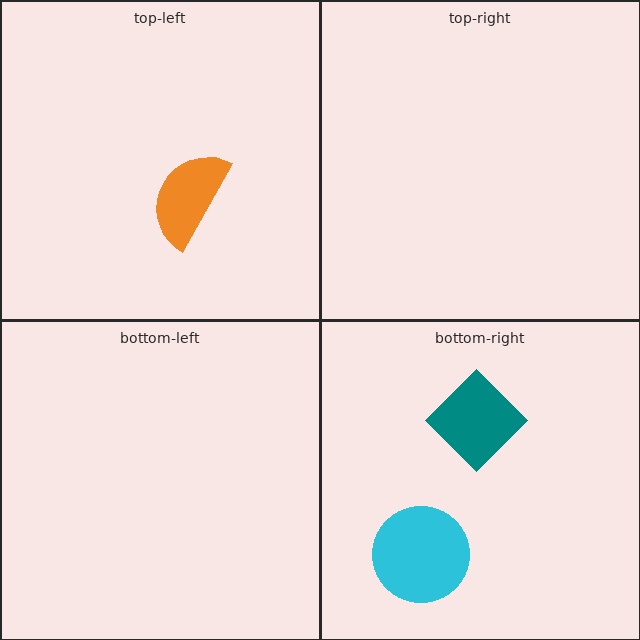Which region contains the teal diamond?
The bottom-right region.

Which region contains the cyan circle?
The bottom-right region.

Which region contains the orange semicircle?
The top-left region.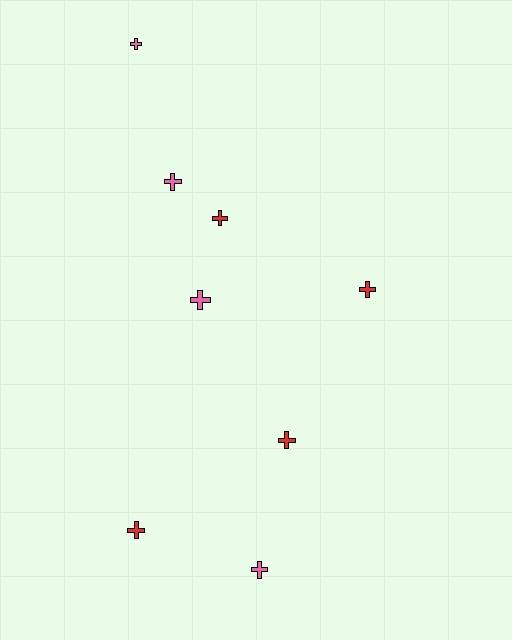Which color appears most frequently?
Red, with 4 objects.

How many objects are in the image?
There are 8 objects.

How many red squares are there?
There are no red squares.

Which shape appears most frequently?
Cross, with 8 objects.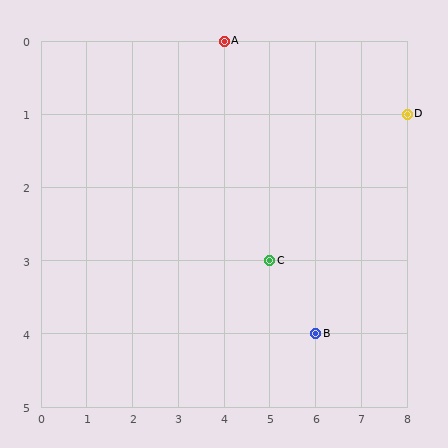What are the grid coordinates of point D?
Point D is at grid coordinates (8, 1).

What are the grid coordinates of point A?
Point A is at grid coordinates (4, 0).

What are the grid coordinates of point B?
Point B is at grid coordinates (6, 4).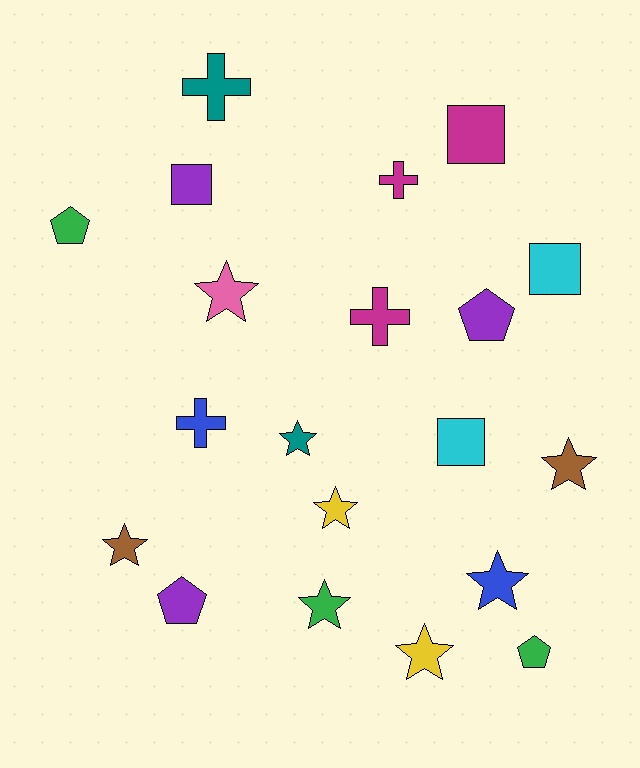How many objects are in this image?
There are 20 objects.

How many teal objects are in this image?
There are 2 teal objects.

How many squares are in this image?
There are 4 squares.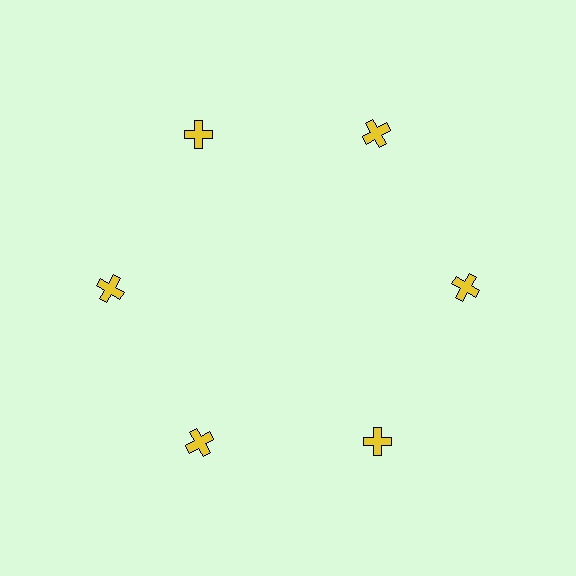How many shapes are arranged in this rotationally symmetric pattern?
There are 6 shapes, arranged in 6 groups of 1.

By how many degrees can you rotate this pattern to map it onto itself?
The pattern maps onto itself every 60 degrees of rotation.